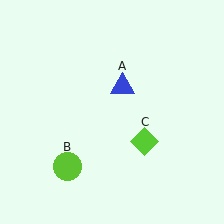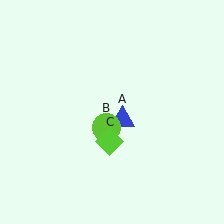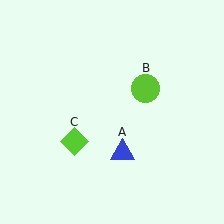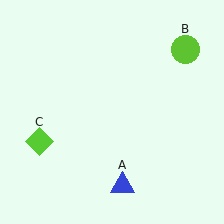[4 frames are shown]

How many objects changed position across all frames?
3 objects changed position: blue triangle (object A), lime circle (object B), lime diamond (object C).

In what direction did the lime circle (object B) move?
The lime circle (object B) moved up and to the right.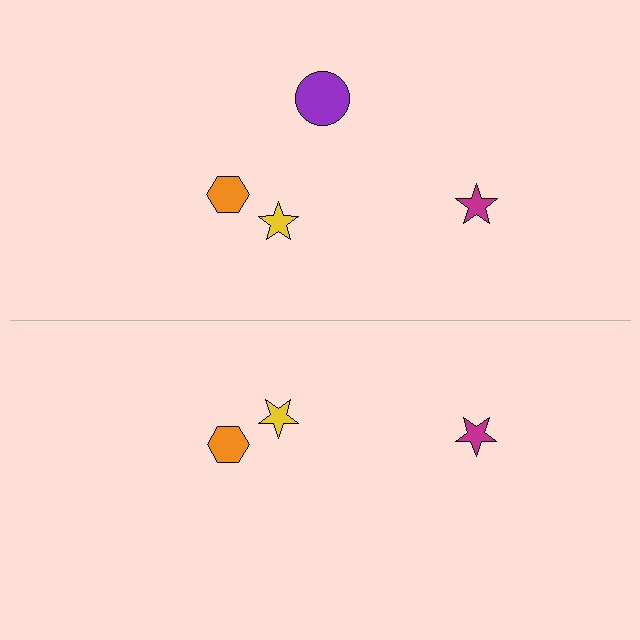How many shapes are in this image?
There are 7 shapes in this image.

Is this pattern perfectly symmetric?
No, the pattern is not perfectly symmetric. A purple circle is missing from the bottom side.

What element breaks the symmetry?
A purple circle is missing from the bottom side.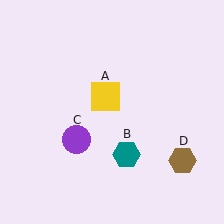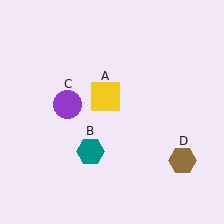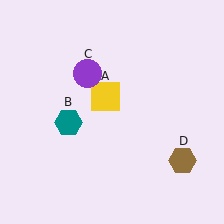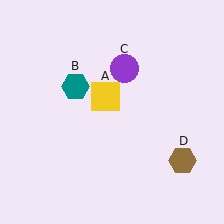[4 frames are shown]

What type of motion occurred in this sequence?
The teal hexagon (object B), purple circle (object C) rotated clockwise around the center of the scene.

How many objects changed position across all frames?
2 objects changed position: teal hexagon (object B), purple circle (object C).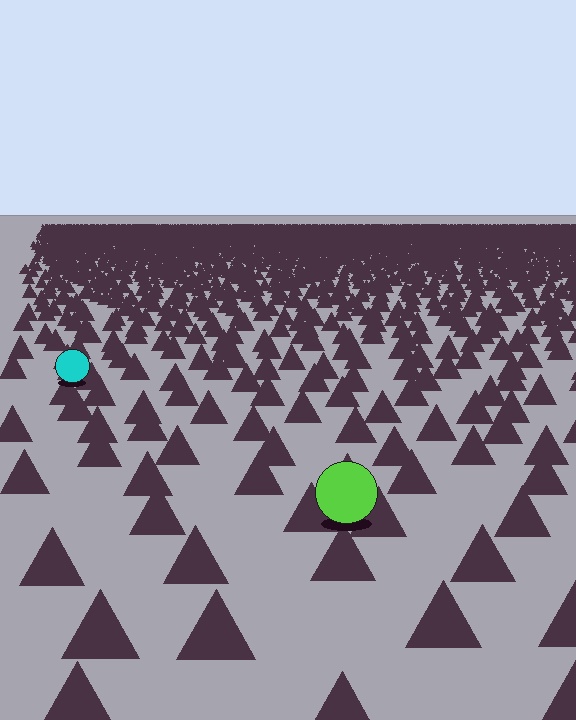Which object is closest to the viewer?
The lime circle is closest. The texture marks near it are larger and more spread out.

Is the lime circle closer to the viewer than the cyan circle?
Yes. The lime circle is closer — you can tell from the texture gradient: the ground texture is coarser near it.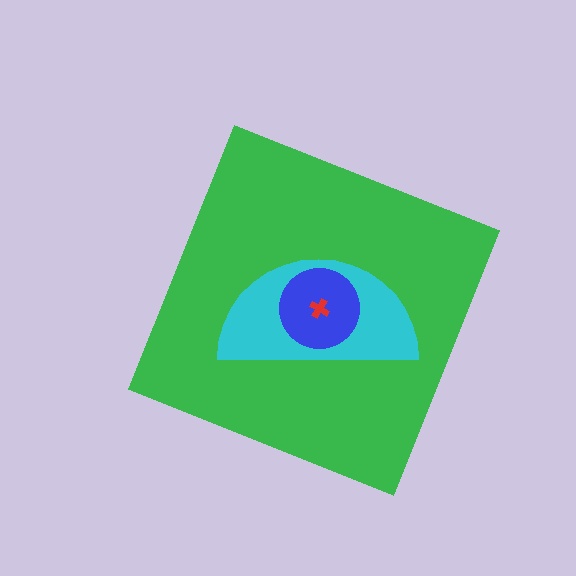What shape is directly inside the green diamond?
The cyan semicircle.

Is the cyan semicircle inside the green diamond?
Yes.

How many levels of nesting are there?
4.